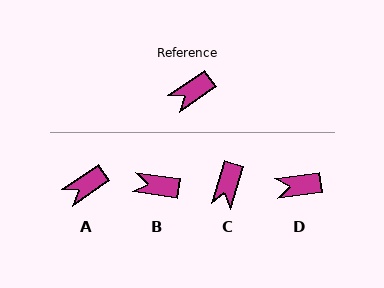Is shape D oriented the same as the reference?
No, it is off by about 27 degrees.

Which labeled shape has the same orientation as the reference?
A.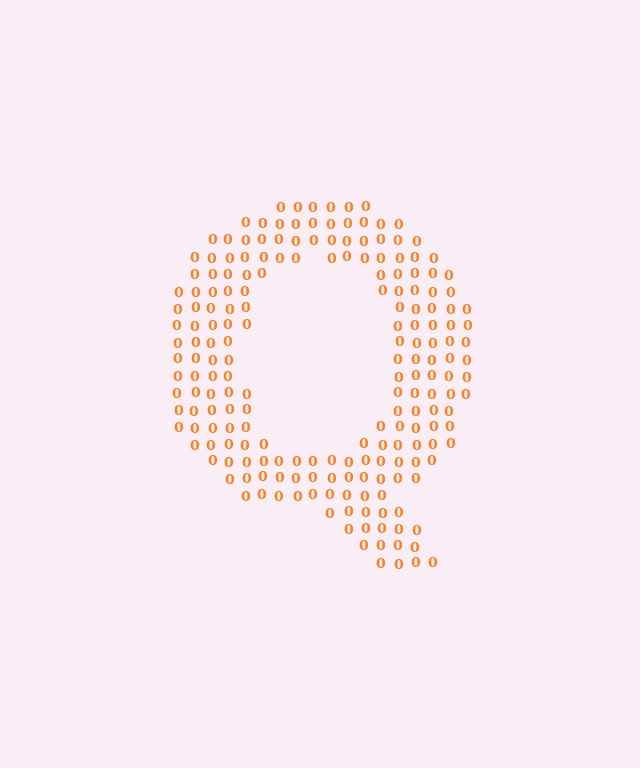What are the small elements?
The small elements are digit 0's.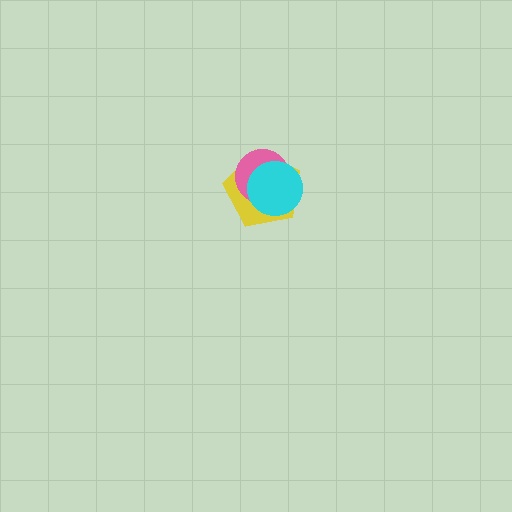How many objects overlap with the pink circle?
2 objects overlap with the pink circle.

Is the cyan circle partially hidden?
No, no other shape covers it.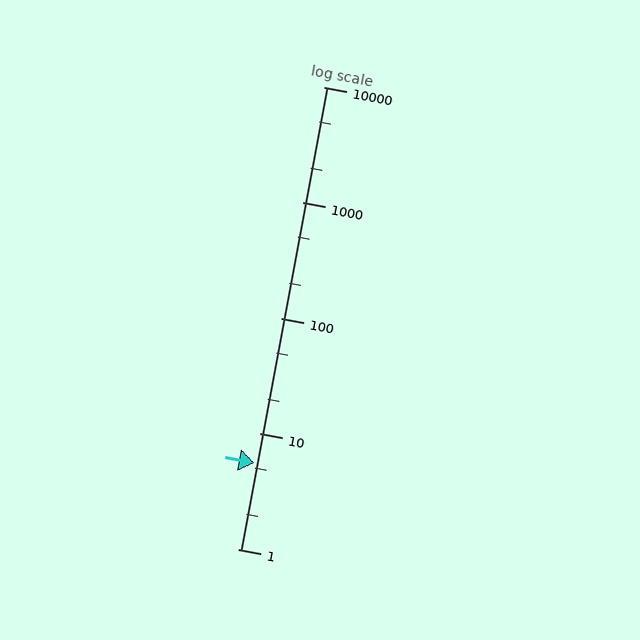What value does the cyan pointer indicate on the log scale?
The pointer indicates approximately 5.6.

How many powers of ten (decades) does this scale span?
The scale spans 4 decades, from 1 to 10000.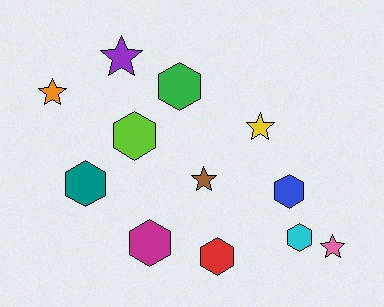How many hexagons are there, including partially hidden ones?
There are 7 hexagons.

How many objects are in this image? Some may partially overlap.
There are 12 objects.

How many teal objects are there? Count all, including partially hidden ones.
There is 1 teal object.